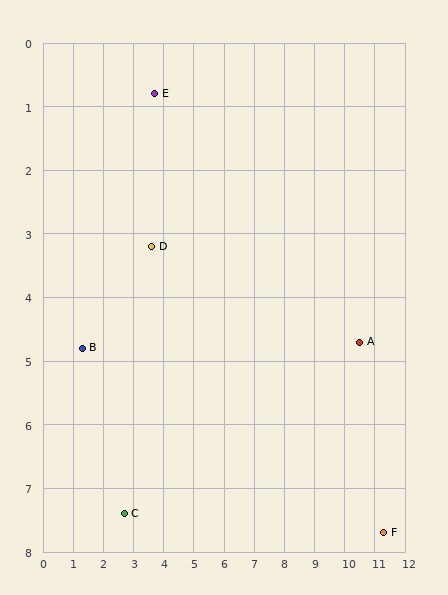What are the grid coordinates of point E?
Point E is at approximately (3.7, 0.8).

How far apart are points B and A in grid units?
Points B and A are about 9.2 grid units apart.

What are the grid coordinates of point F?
Point F is at approximately (11.3, 7.7).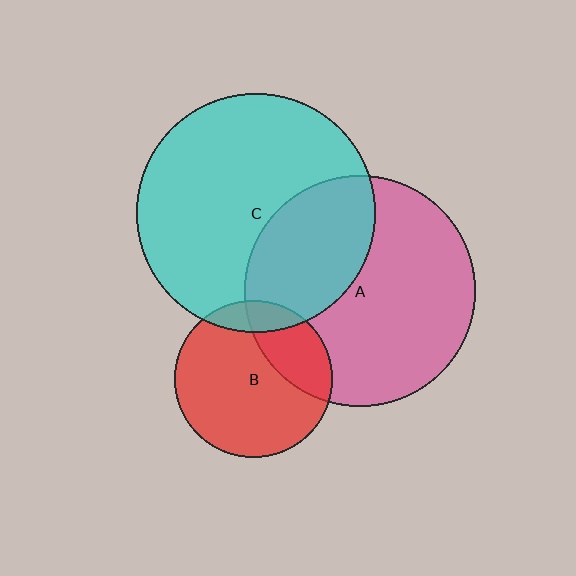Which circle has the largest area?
Circle C (cyan).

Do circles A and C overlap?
Yes.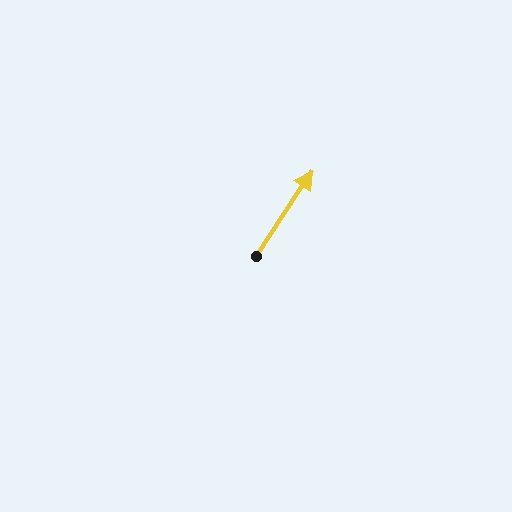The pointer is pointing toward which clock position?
Roughly 1 o'clock.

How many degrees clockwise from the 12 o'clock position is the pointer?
Approximately 33 degrees.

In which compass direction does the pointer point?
Northeast.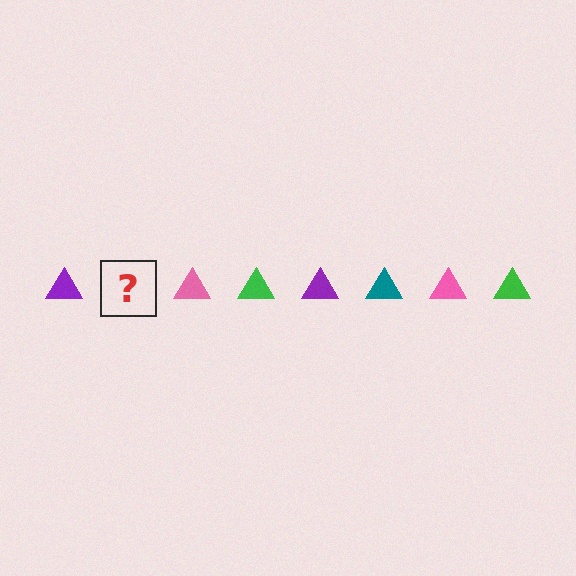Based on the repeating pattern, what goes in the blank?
The blank should be a teal triangle.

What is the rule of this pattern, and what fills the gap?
The rule is that the pattern cycles through purple, teal, pink, green triangles. The gap should be filled with a teal triangle.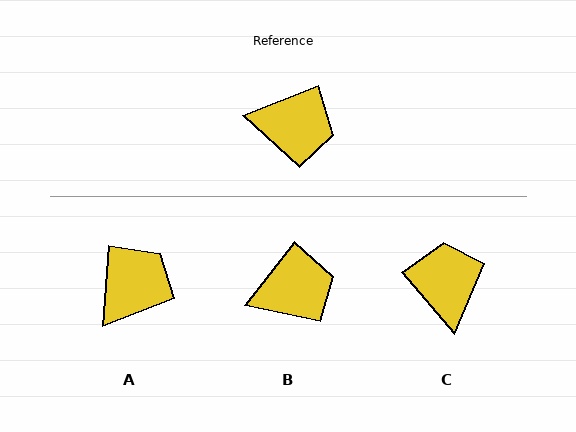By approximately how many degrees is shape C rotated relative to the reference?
Approximately 109 degrees counter-clockwise.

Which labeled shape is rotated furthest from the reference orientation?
C, about 109 degrees away.